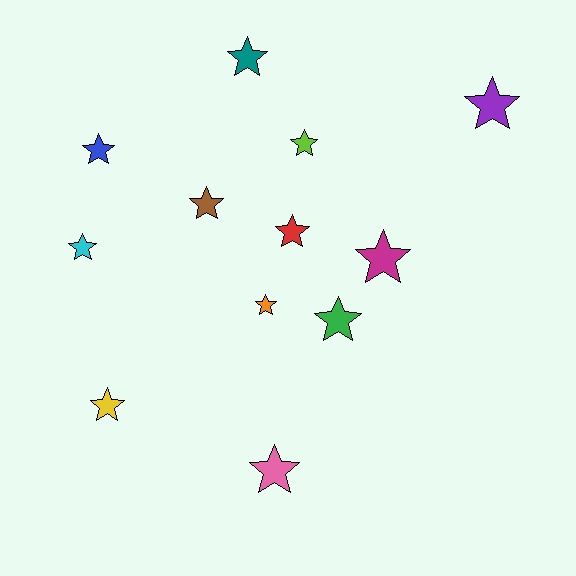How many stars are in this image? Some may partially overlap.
There are 12 stars.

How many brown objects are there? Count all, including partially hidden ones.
There is 1 brown object.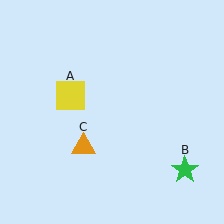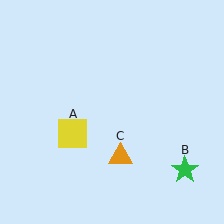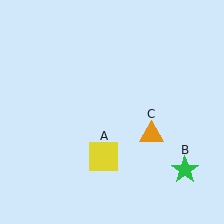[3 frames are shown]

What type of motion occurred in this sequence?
The yellow square (object A), orange triangle (object C) rotated counterclockwise around the center of the scene.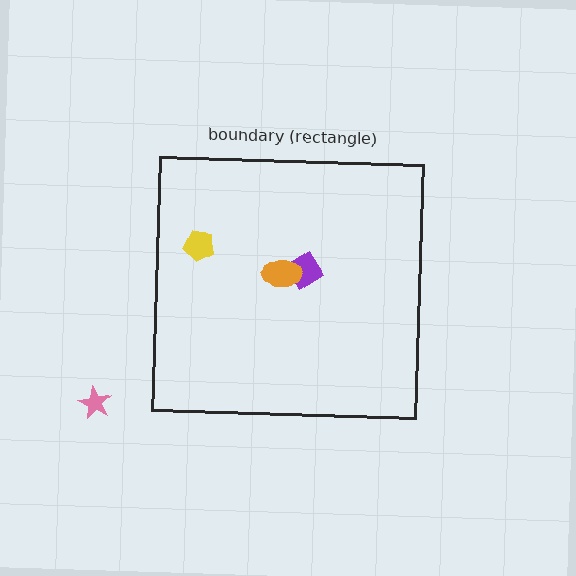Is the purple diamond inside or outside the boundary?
Inside.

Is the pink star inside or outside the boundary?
Outside.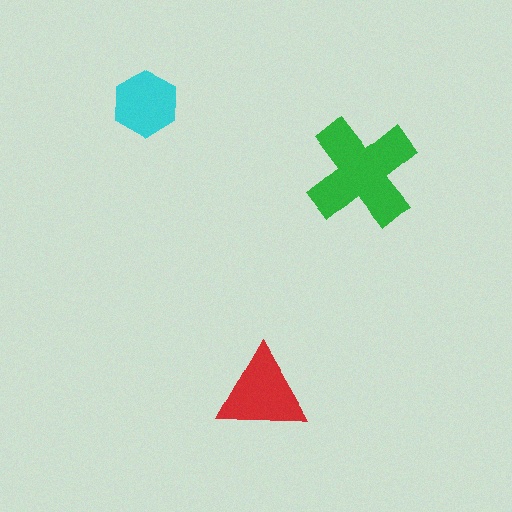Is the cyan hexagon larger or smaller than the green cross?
Smaller.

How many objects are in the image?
There are 3 objects in the image.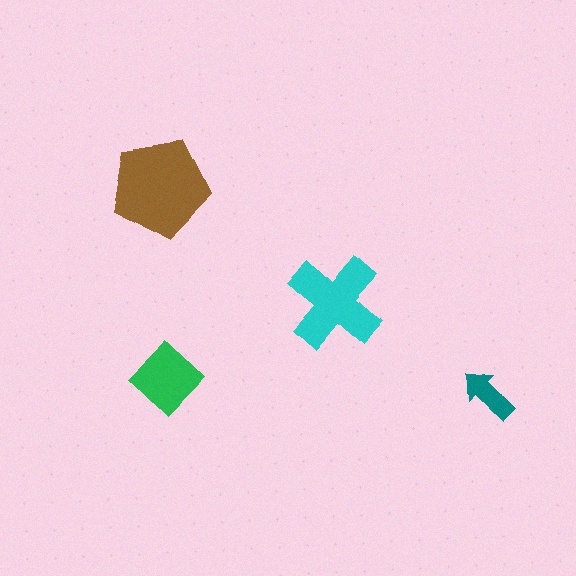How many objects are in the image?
There are 4 objects in the image.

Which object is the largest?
The brown pentagon.